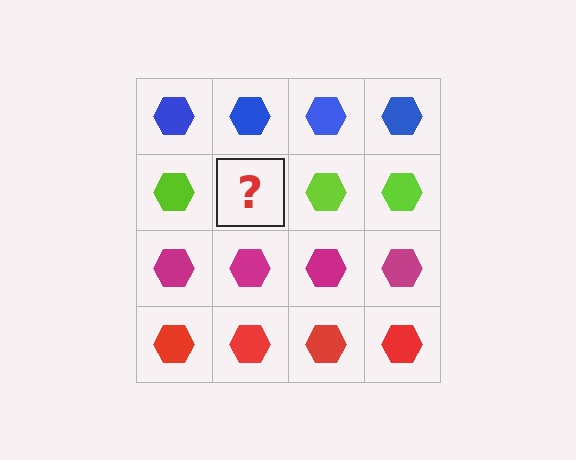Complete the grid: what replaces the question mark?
The question mark should be replaced with a lime hexagon.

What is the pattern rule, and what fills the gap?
The rule is that each row has a consistent color. The gap should be filled with a lime hexagon.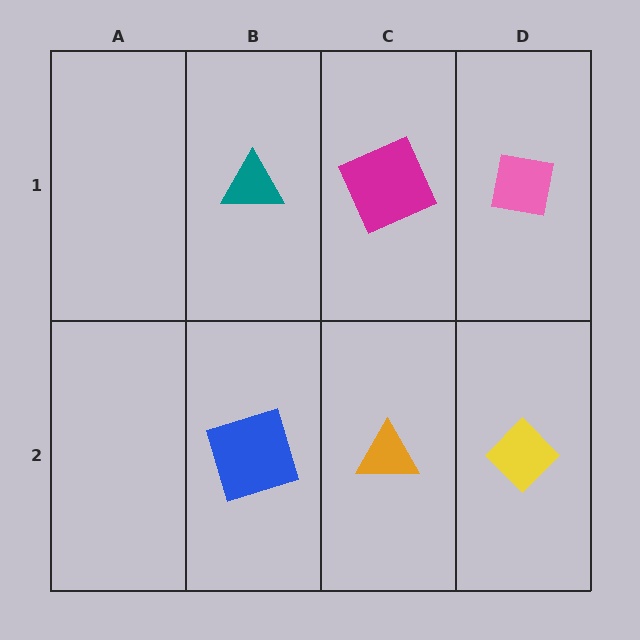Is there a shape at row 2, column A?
No, that cell is empty.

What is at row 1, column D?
A pink square.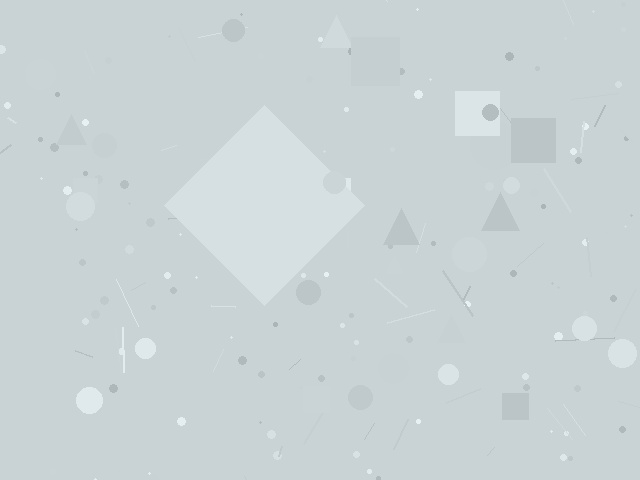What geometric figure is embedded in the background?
A diamond is embedded in the background.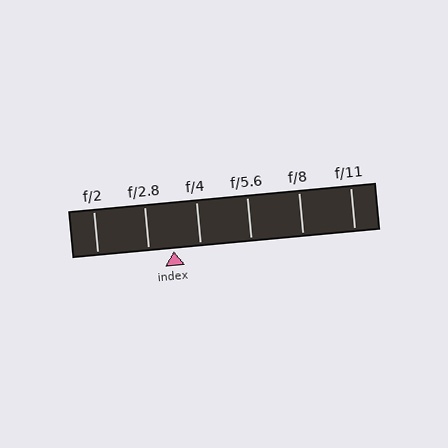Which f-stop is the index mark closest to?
The index mark is closest to f/2.8.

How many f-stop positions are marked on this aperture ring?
There are 6 f-stop positions marked.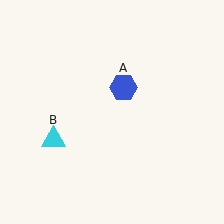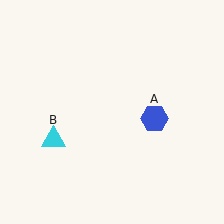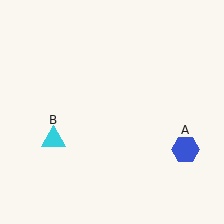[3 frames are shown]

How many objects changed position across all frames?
1 object changed position: blue hexagon (object A).